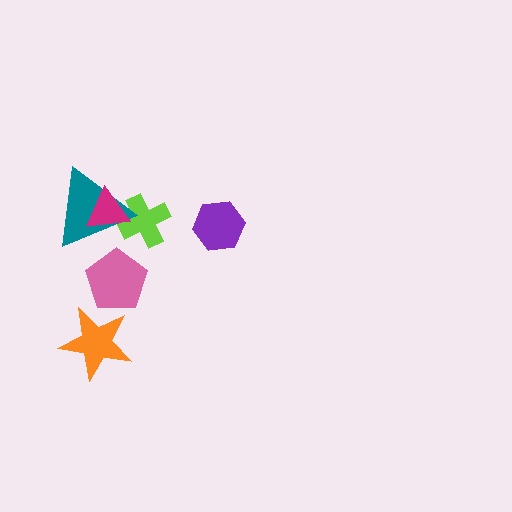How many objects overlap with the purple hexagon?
0 objects overlap with the purple hexagon.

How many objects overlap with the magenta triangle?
2 objects overlap with the magenta triangle.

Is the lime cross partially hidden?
Yes, it is partially covered by another shape.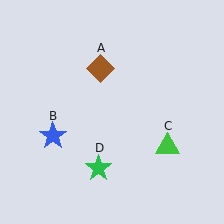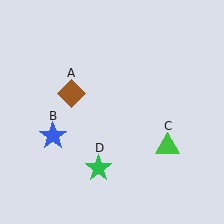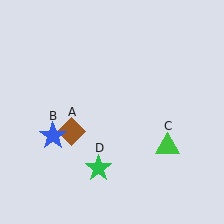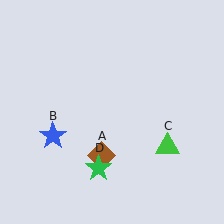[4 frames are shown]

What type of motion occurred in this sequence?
The brown diamond (object A) rotated counterclockwise around the center of the scene.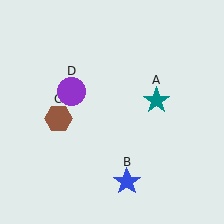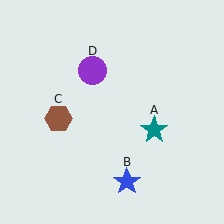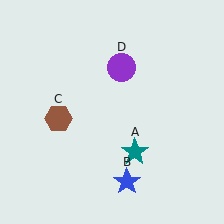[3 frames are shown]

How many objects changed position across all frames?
2 objects changed position: teal star (object A), purple circle (object D).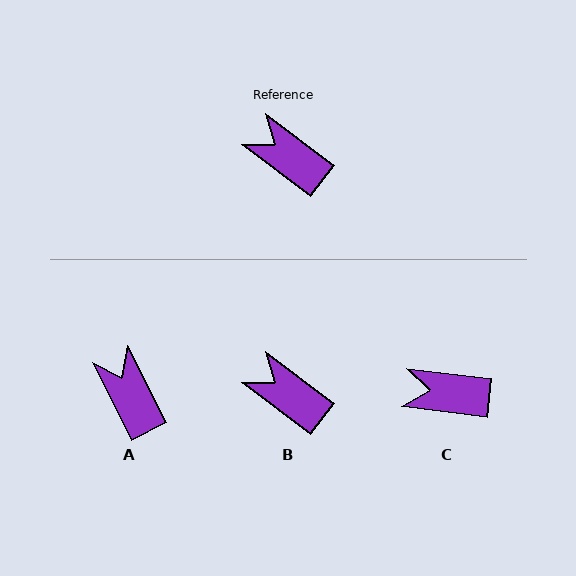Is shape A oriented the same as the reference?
No, it is off by about 26 degrees.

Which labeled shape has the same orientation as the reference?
B.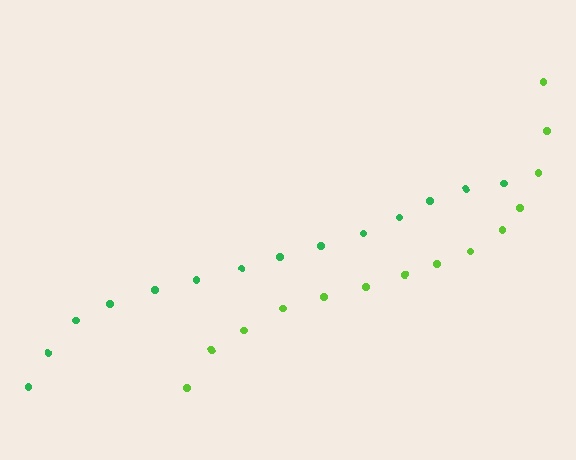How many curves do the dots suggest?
There are 2 distinct paths.